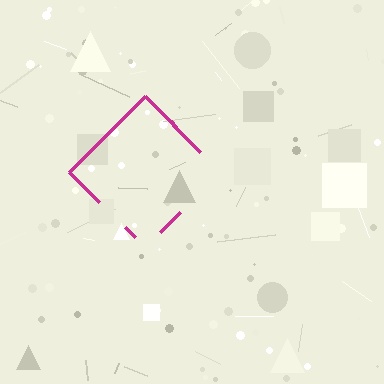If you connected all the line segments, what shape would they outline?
They would outline a diamond.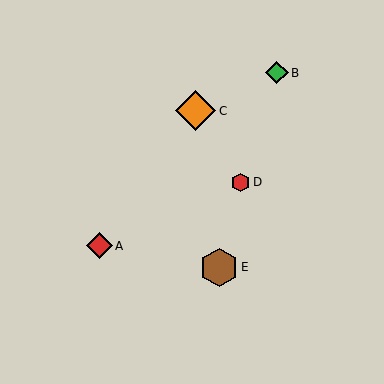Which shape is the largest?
The orange diamond (labeled C) is the largest.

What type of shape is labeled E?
Shape E is a brown hexagon.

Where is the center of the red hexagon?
The center of the red hexagon is at (240, 182).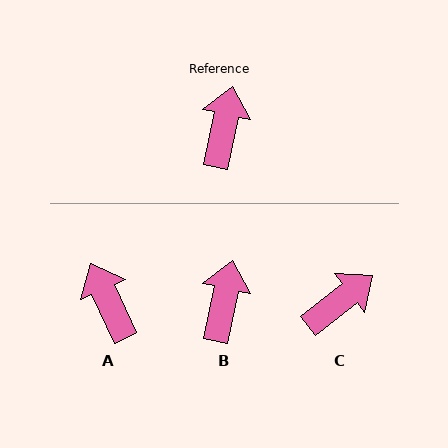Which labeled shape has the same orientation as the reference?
B.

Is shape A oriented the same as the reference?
No, it is off by about 37 degrees.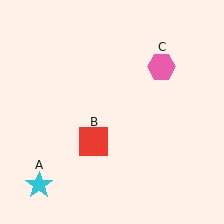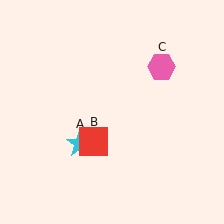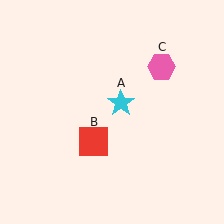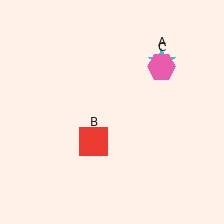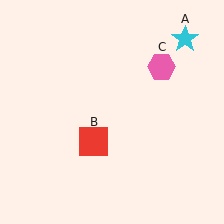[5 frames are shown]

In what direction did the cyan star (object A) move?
The cyan star (object A) moved up and to the right.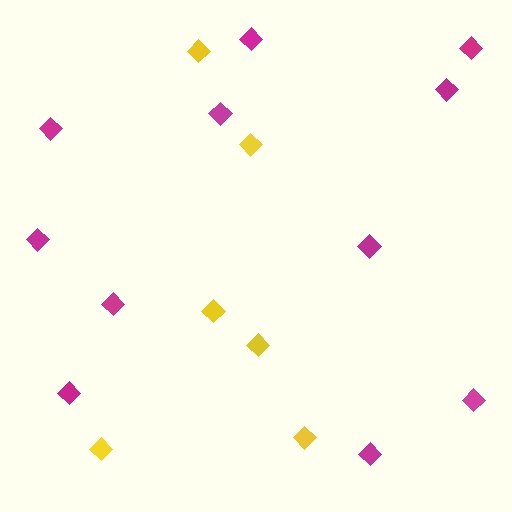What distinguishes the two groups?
There are 2 groups: one group of magenta diamonds (11) and one group of yellow diamonds (6).